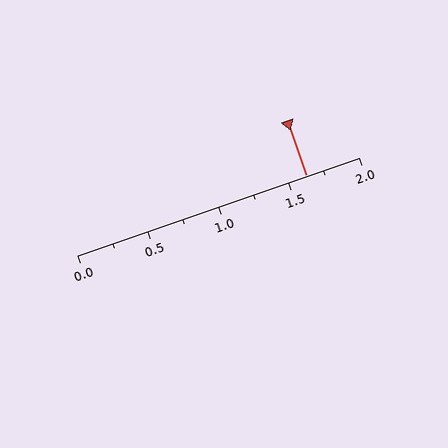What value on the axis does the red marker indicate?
The marker indicates approximately 1.62.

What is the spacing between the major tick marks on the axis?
The major ticks are spaced 0.5 apart.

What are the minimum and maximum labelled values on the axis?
The axis runs from 0.0 to 2.0.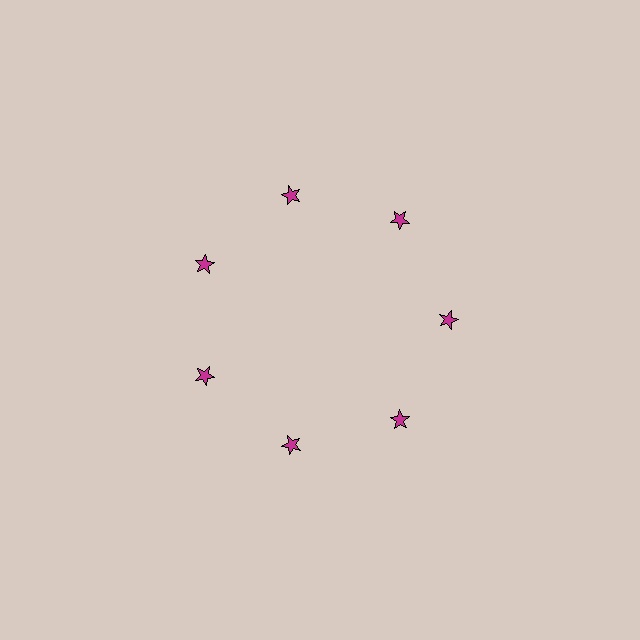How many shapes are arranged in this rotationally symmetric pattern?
There are 7 shapes, arranged in 7 groups of 1.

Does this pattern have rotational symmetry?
Yes, this pattern has 7-fold rotational symmetry. It looks the same after rotating 51 degrees around the center.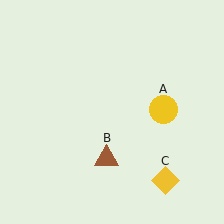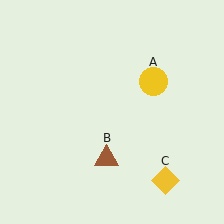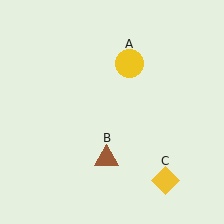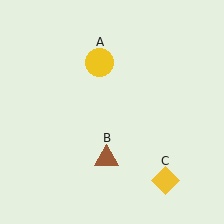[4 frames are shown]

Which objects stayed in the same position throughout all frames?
Brown triangle (object B) and yellow diamond (object C) remained stationary.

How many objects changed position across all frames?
1 object changed position: yellow circle (object A).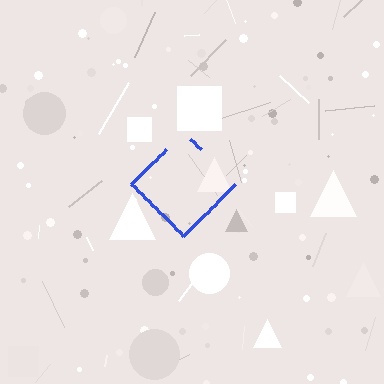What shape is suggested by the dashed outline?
The dashed outline suggests a diamond.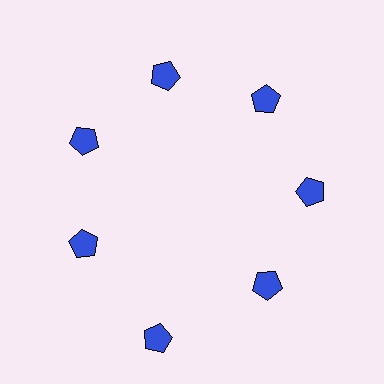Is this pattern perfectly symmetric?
No. The 7 blue pentagons are arranged in a ring, but one element near the 6 o'clock position is pushed outward from the center, breaking the 7-fold rotational symmetry.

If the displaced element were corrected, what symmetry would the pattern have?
It would have 7-fold rotational symmetry — the pattern would map onto itself every 51 degrees.